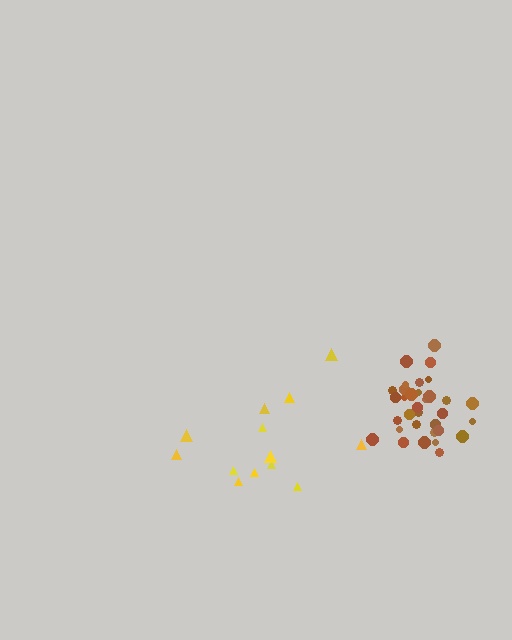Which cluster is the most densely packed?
Brown.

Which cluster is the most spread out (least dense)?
Yellow.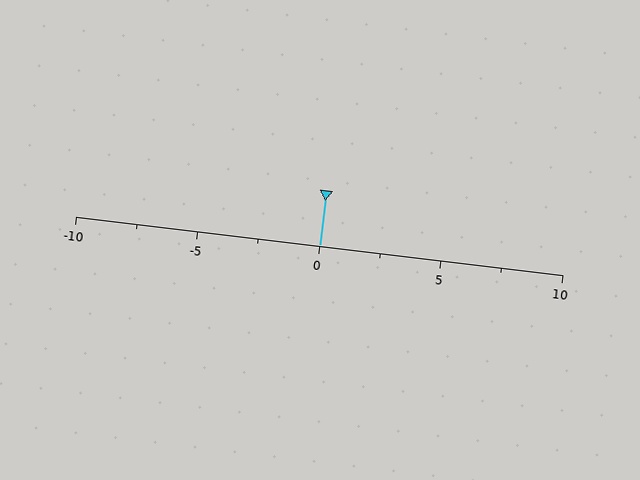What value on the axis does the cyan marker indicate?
The marker indicates approximately 0.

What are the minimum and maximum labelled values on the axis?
The axis runs from -10 to 10.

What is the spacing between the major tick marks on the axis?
The major ticks are spaced 5 apart.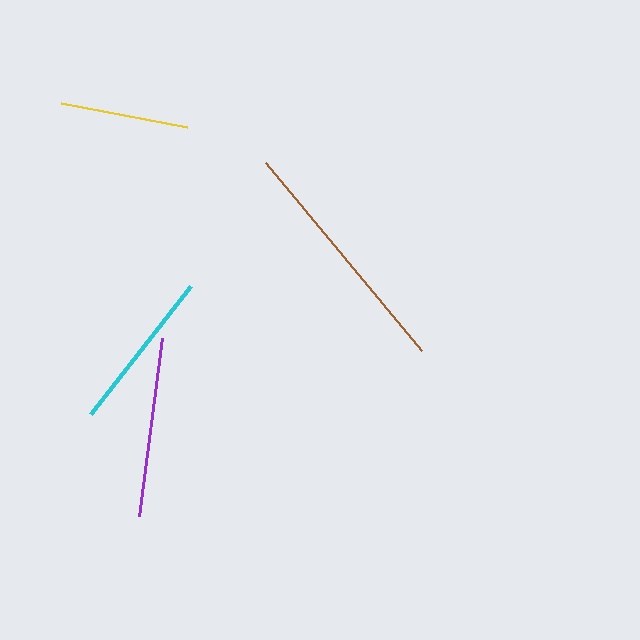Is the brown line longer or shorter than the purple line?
The brown line is longer than the purple line.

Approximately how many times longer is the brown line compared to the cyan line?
The brown line is approximately 1.5 times the length of the cyan line.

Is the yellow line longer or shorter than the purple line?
The purple line is longer than the yellow line.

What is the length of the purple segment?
The purple segment is approximately 179 pixels long.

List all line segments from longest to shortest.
From longest to shortest: brown, purple, cyan, yellow.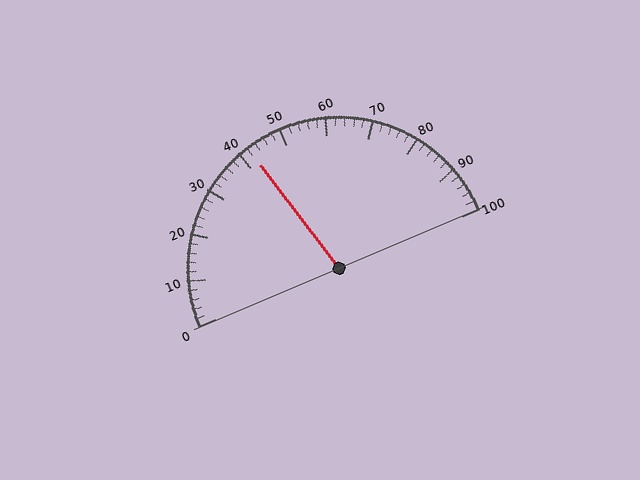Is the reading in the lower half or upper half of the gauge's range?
The reading is in the lower half of the range (0 to 100).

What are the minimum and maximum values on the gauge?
The gauge ranges from 0 to 100.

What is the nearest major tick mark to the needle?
The nearest major tick mark is 40.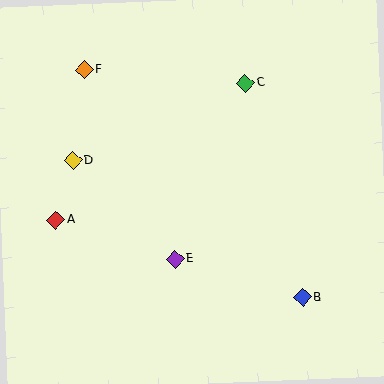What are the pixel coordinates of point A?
Point A is at (56, 220).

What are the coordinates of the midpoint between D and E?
The midpoint between D and E is at (124, 210).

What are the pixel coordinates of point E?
Point E is at (175, 259).